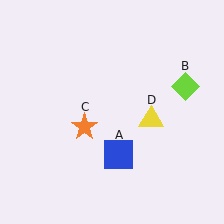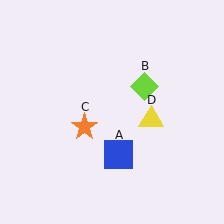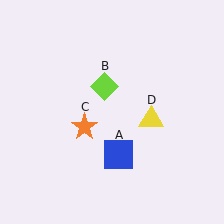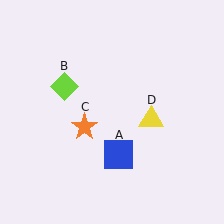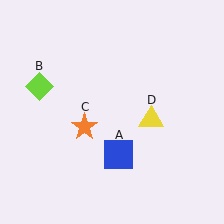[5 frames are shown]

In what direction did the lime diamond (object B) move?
The lime diamond (object B) moved left.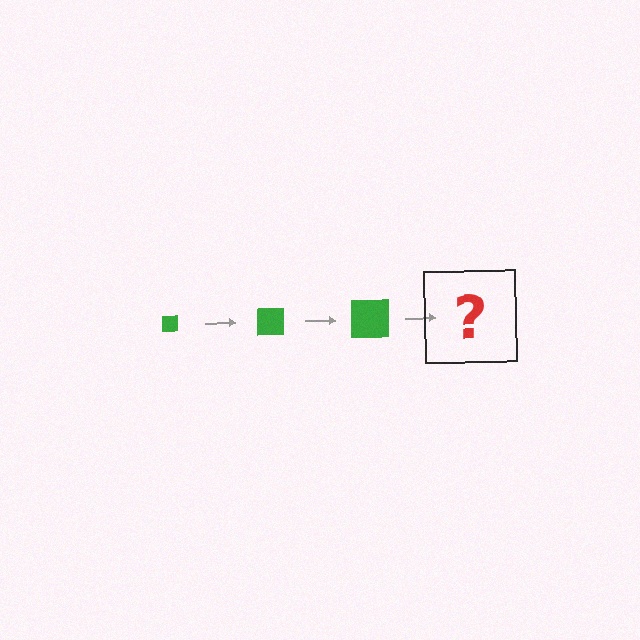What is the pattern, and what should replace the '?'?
The pattern is that the square gets progressively larger each step. The '?' should be a green square, larger than the previous one.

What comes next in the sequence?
The next element should be a green square, larger than the previous one.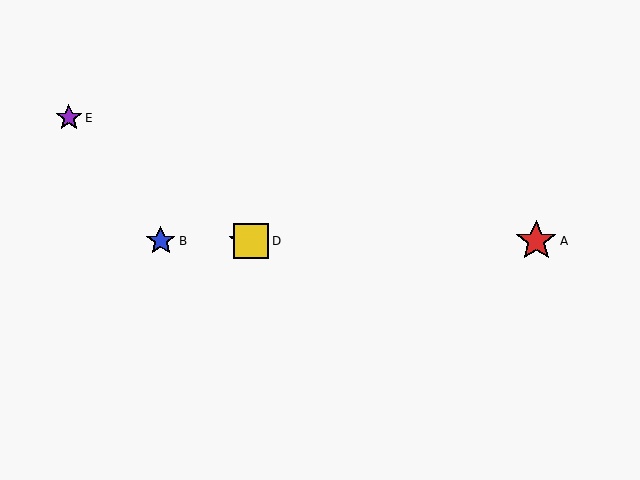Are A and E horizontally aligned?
No, A is at y≈241 and E is at y≈118.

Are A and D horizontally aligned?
Yes, both are at y≈241.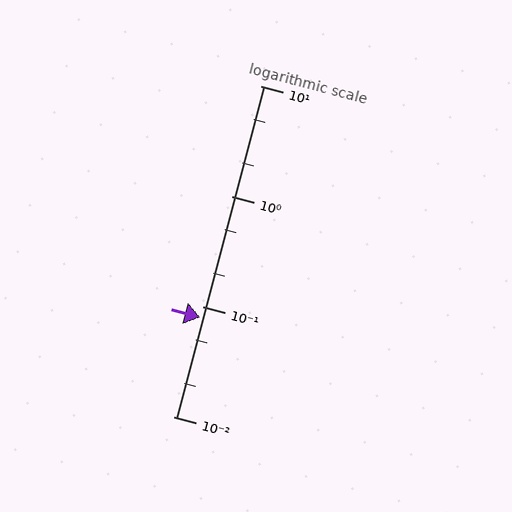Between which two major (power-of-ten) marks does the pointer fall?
The pointer is between 0.01 and 0.1.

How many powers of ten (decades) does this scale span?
The scale spans 3 decades, from 0.01 to 10.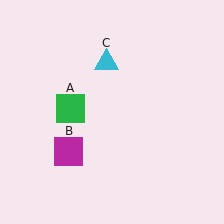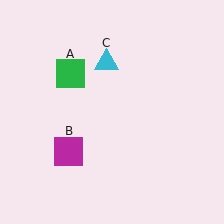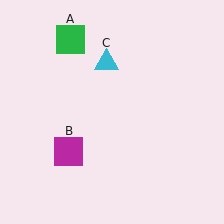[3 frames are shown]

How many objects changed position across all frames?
1 object changed position: green square (object A).